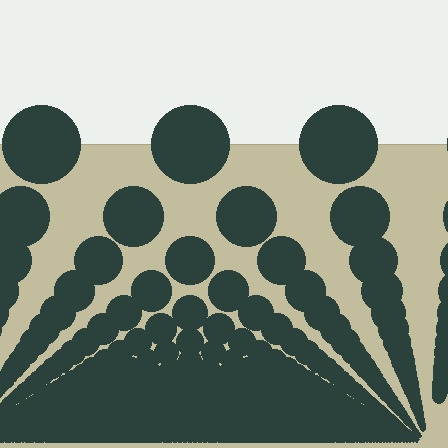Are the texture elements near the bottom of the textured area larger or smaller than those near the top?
Smaller. The gradient is inverted — elements near the bottom are smaller and denser.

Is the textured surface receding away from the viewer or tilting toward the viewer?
The surface appears to tilt toward the viewer. Texture elements get larger and sparser toward the top.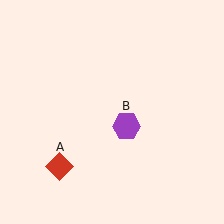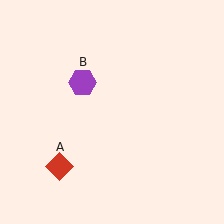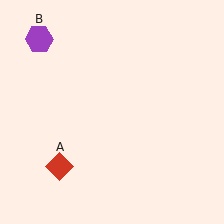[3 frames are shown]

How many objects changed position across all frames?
1 object changed position: purple hexagon (object B).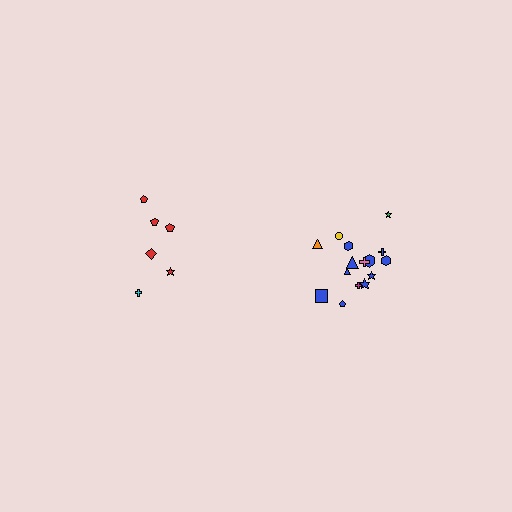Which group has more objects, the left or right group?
The right group.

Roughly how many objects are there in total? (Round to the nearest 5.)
Roughly 20 objects in total.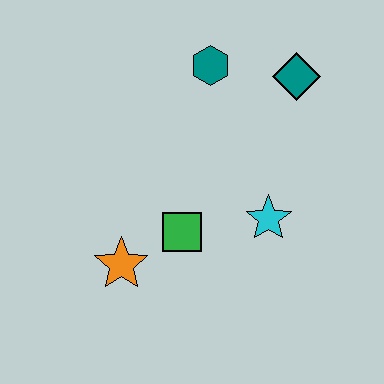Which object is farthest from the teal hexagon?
The orange star is farthest from the teal hexagon.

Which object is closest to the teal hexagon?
The teal diamond is closest to the teal hexagon.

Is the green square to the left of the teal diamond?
Yes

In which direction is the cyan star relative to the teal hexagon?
The cyan star is below the teal hexagon.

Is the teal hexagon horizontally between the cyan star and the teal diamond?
No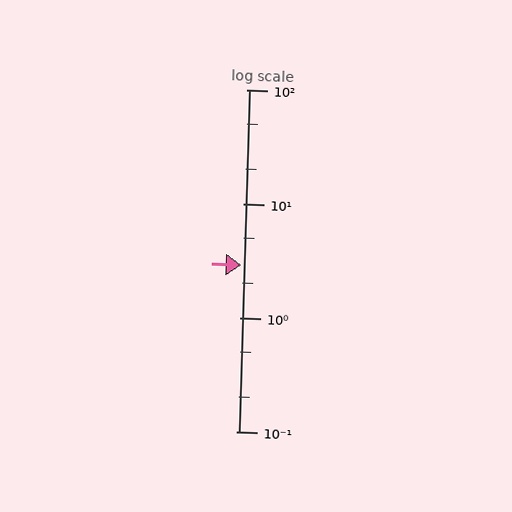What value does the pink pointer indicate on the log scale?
The pointer indicates approximately 2.9.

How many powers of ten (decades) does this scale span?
The scale spans 3 decades, from 0.1 to 100.